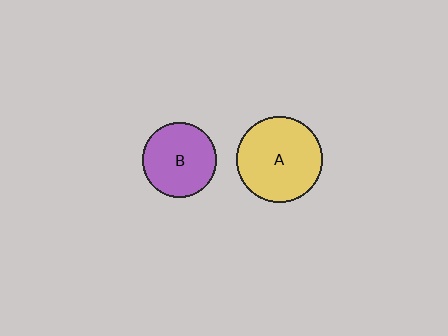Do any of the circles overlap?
No, none of the circles overlap.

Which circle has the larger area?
Circle A (yellow).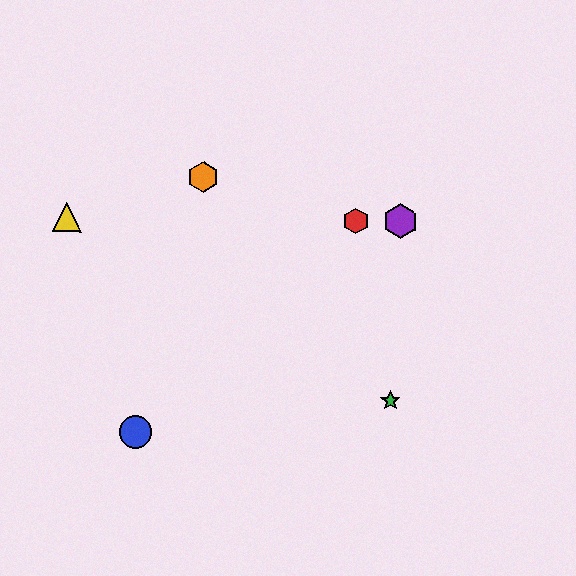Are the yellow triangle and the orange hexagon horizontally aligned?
No, the yellow triangle is at y≈217 and the orange hexagon is at y≈177.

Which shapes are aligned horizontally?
The red hexagon, the yellow triangle, the purple hexagon are aligned horizontally.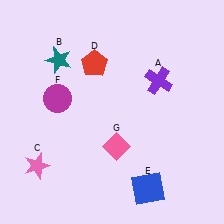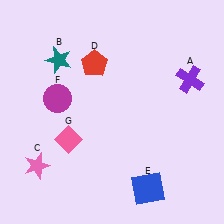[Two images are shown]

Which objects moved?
The objects that moved are: the purple cross (A), the pink diamond (G).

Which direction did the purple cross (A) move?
The purple cross (A) moved right.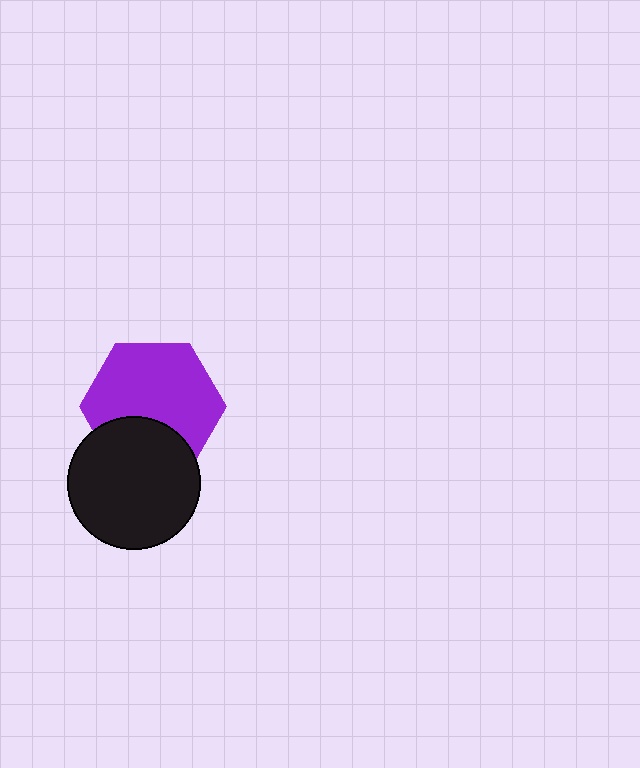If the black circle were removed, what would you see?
You would see the complete purple hexagon.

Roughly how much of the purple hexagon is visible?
Most of it is visible (roughly 70%).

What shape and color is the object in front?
The object in front is a black circle.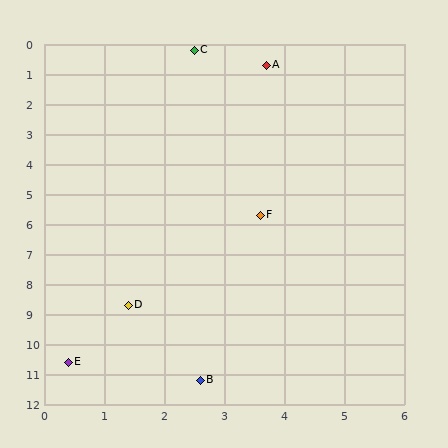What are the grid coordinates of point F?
Point F is at approximately (3.6, 5.7).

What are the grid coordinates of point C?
Point C is at approximately (2.5, 0.2).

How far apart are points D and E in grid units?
Points D and E are about 2.1 grid units apart.